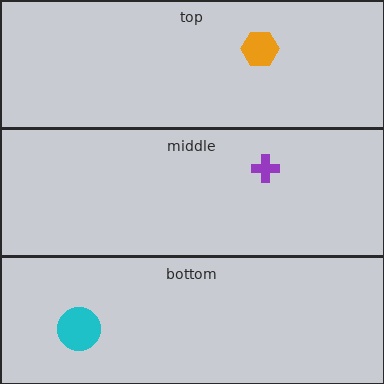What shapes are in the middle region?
The purple cross.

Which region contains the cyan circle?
The bottom region.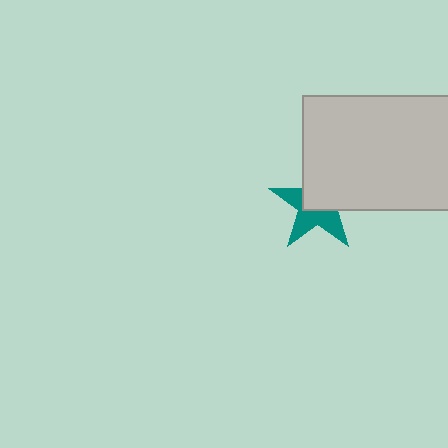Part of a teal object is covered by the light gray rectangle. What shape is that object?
It is a star.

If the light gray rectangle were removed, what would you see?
You would see the complete teal star.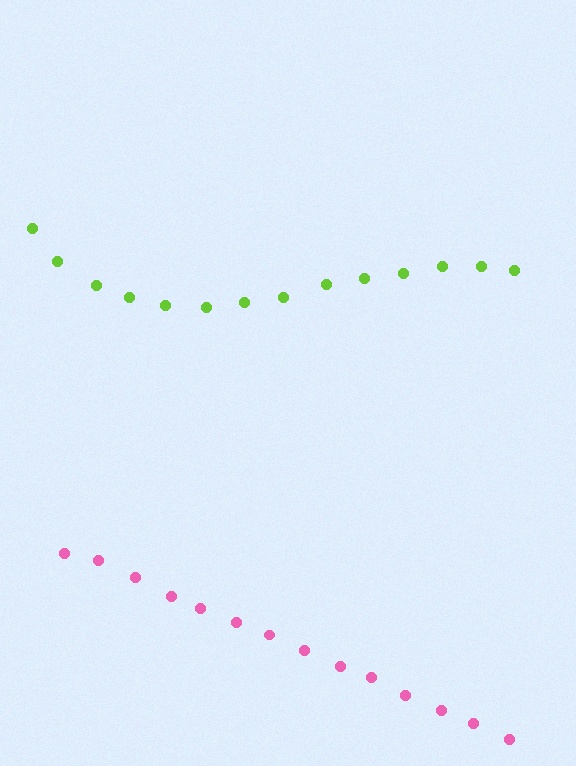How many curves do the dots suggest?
There are 2 distinct paths.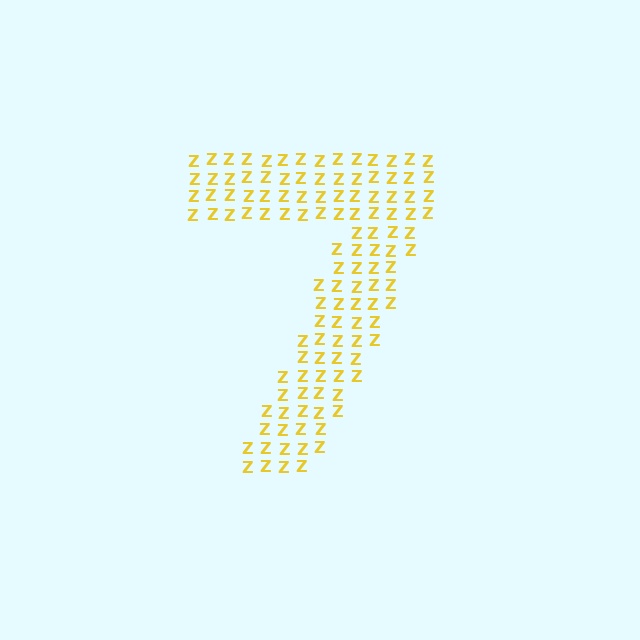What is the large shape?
The large shape is the digit 7.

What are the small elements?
The small elements are letter Z's.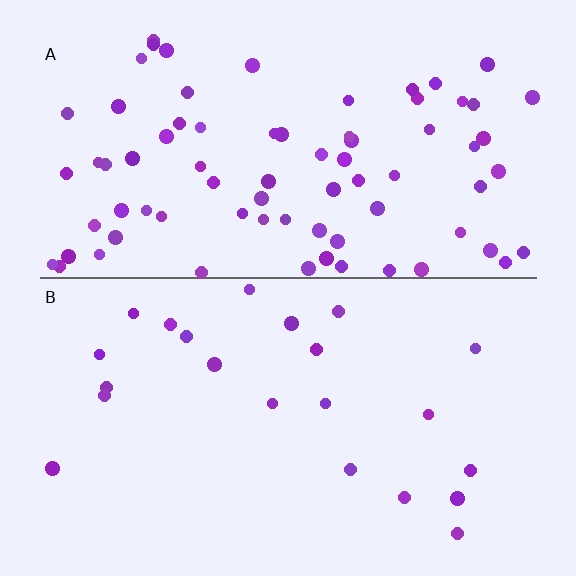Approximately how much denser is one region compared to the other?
Approximately 3.4× — region A over region B.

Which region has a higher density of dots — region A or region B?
A (the top).